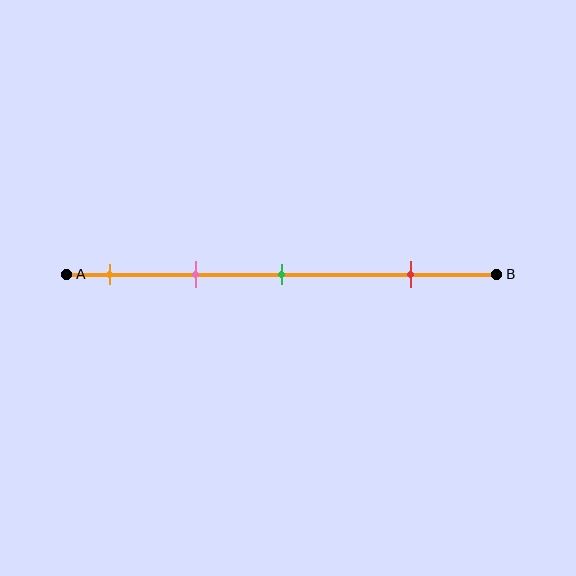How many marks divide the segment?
There are 4 marks dividing the segment.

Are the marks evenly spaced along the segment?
No, the marks are not evenly spaced.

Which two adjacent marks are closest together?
The orange and pink marks are the closest adjacent pair.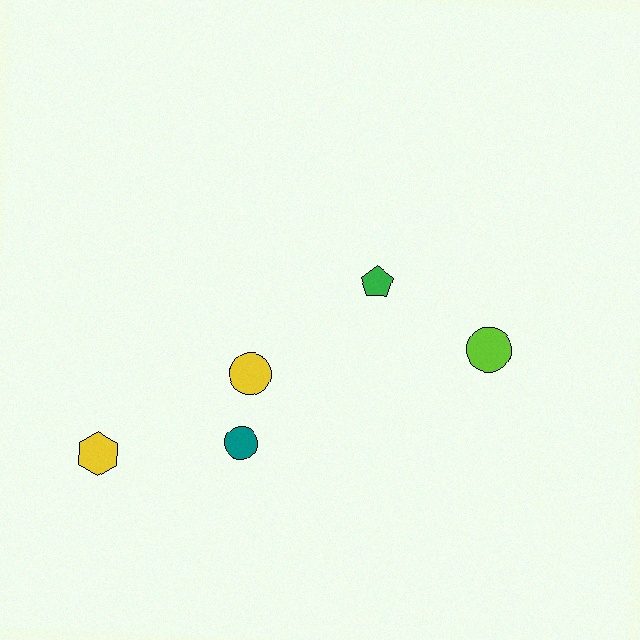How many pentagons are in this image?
There is 1 pentagon.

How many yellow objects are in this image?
There are 2 yellow objects.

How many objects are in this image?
There are 5 objects.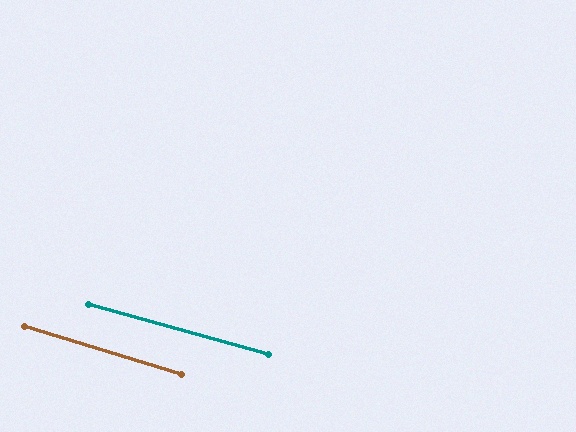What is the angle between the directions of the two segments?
Approximately 2 degrees.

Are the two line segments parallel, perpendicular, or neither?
Parallel — their directions differ by only 1.8°.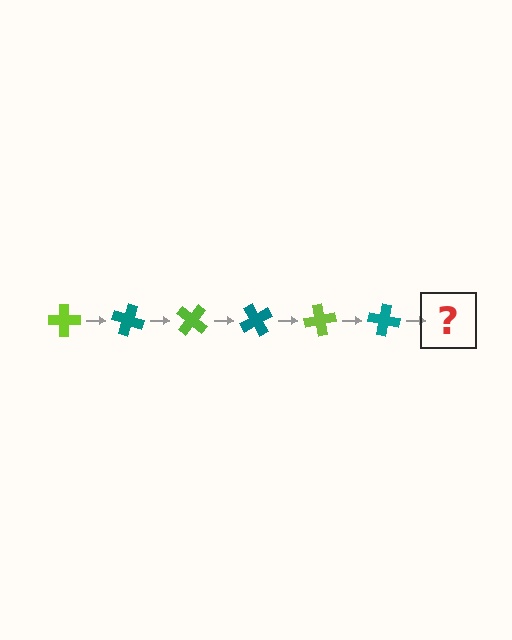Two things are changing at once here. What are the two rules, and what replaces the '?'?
The two rules are that it rotates 20 degrees each step and the color cycles through lime and teal. The '?' should be a lime cross, rotated 120 degrees from the start.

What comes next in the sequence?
The next element should be a lime cross, rotated 120 degrees from the start.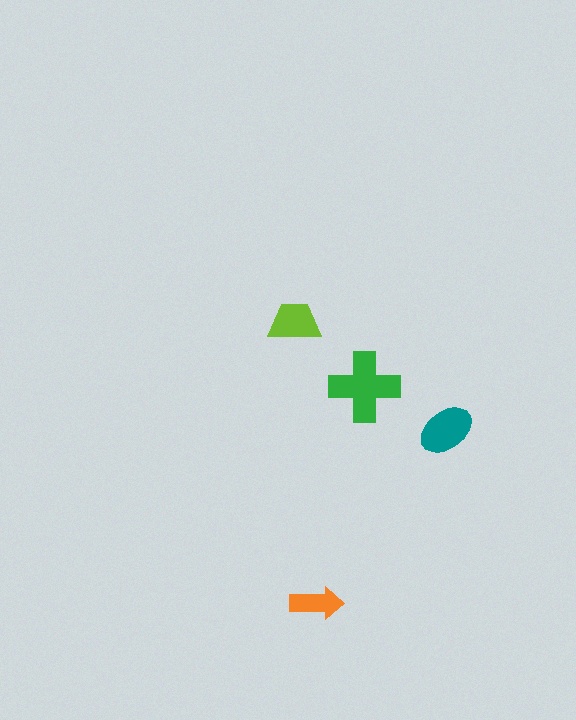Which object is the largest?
The green cross.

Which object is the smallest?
The orange arrow.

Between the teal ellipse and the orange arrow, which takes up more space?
The teal ellipse.